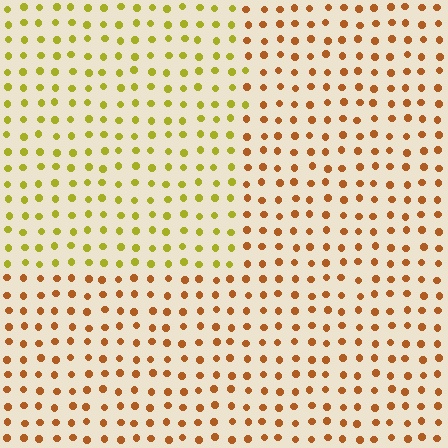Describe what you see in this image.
The image is filled with small brown elements in a uniform arrangement. A rectangle-shaped region is visible where the elements are tinted to a slightly different hue, forming a subtle color boundary.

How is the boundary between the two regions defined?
The boundary is defined purely by a slight shift in hue (about 39 degrees). Spacing, size, and orientation are identical on both sides.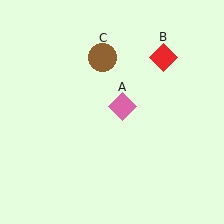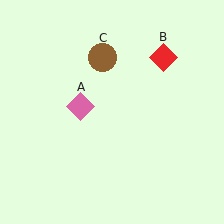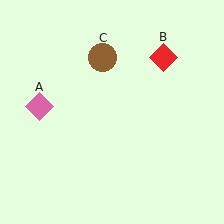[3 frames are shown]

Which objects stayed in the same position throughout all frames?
Red diamond (object B) and brown circle (object C) remained stationary.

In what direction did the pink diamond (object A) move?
The pink diamond (object A) moved left.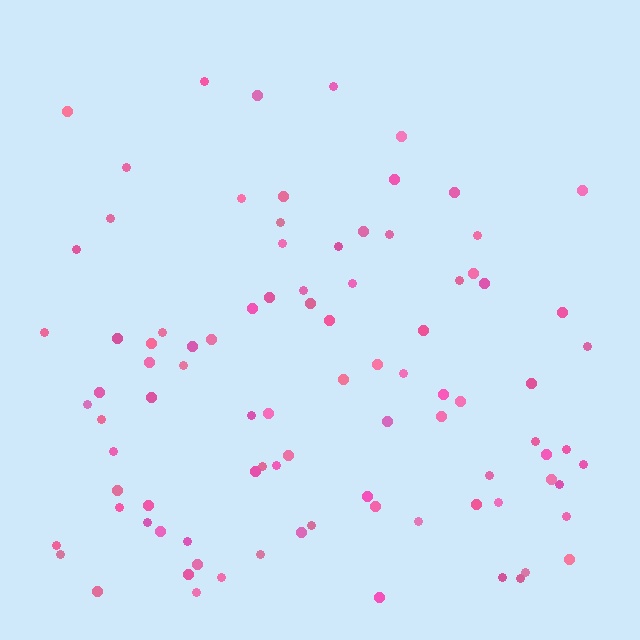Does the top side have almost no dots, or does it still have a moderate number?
Still a moderate number, just noticeably fewer than the bottom.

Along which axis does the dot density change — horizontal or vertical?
Vertical.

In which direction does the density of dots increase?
From top to bottom, with the bottom side densest.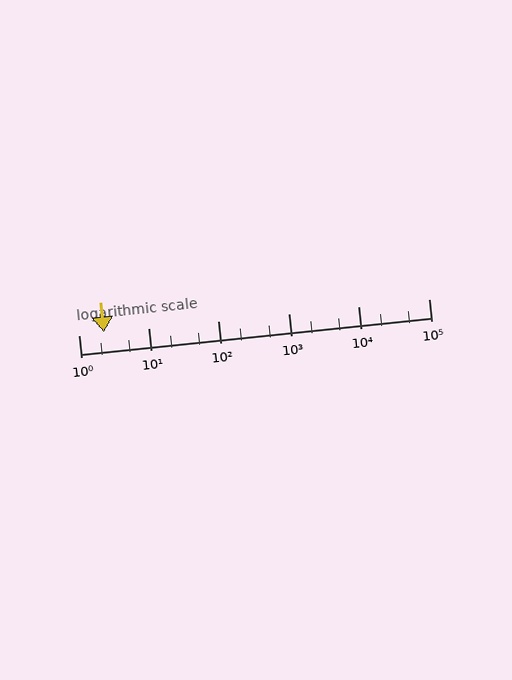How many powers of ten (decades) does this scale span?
The scale spans 5 decades, from 1 to 100000.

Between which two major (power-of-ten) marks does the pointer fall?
The pointer is between 1 and 10.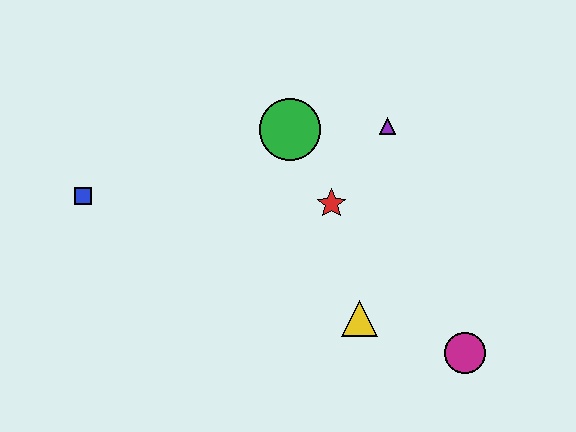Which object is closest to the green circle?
The red star is closest to the green circle.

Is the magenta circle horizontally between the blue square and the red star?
No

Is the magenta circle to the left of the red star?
No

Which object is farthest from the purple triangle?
The blue square is farthest from the purple triangle.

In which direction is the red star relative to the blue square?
The red star is to the right of the blue square.